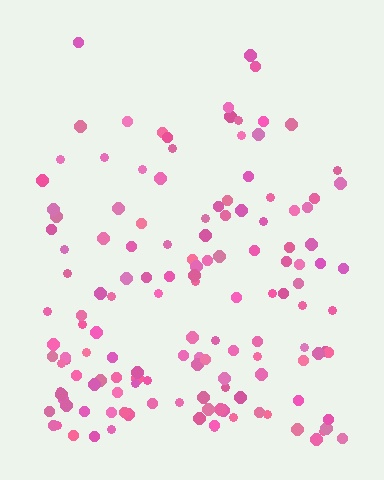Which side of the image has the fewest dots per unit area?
The top.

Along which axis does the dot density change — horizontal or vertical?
Vertical.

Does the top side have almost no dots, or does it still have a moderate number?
Still a moderate number, just noticeably fewer than the bottom.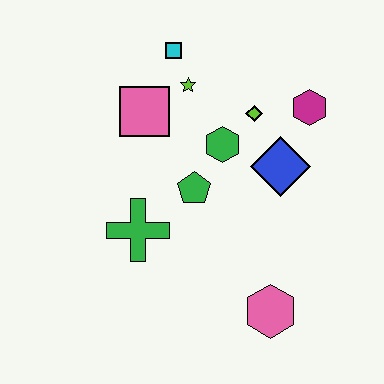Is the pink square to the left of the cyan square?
Yes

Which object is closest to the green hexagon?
The lime diamond is closest to the green hexagon.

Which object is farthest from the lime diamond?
The pink hexagon is farthest from the lime diamond.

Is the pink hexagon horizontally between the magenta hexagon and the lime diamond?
Yes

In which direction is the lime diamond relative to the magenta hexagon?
The lime diamond is to the left of the magenta hexagon.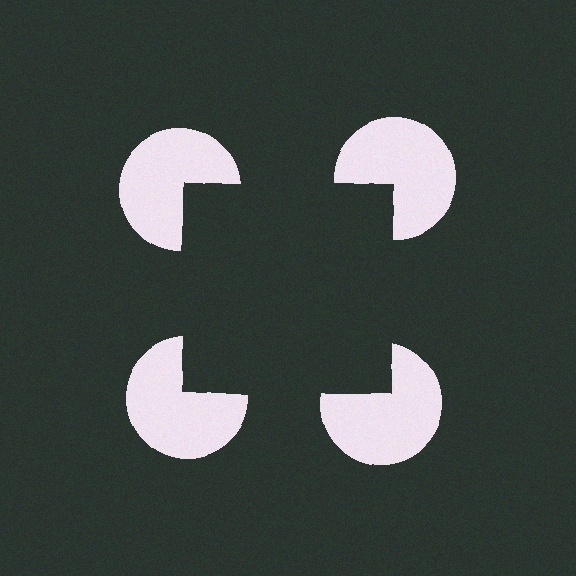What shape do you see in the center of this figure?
An illusory square — its edges are inferred from the aligned wedge cuts in the pac-man discs, not physically drawn.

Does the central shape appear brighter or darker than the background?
It typically appears slightly darker than the background, even though no actual brightness change is drawn.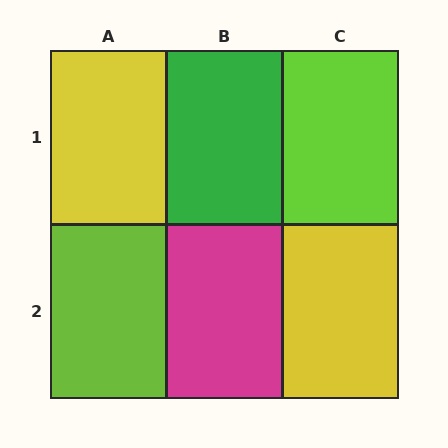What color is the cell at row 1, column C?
Lime.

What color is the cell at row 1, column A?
Yellow.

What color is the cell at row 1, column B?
Green.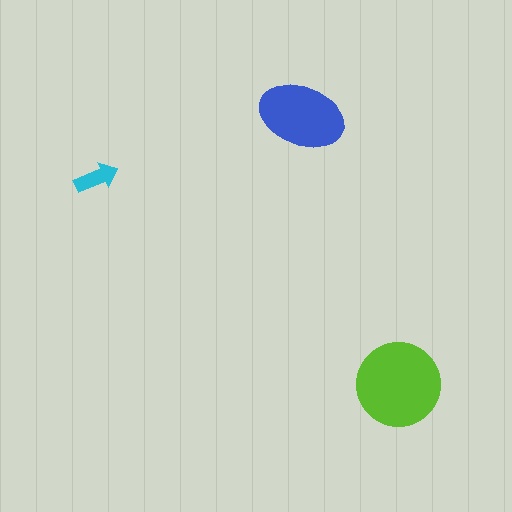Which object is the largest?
The lime circle.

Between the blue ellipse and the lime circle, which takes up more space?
The lime circle.